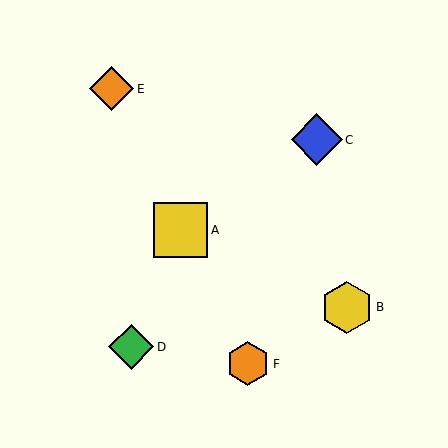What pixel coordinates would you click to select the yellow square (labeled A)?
Click at (180, 230) to select the yellow square A.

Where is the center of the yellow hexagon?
The center of the yellow hexagon is at (347, 307).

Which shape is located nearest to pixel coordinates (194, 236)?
The yellow square (labeled A) at (180, 230) is nearest to that location.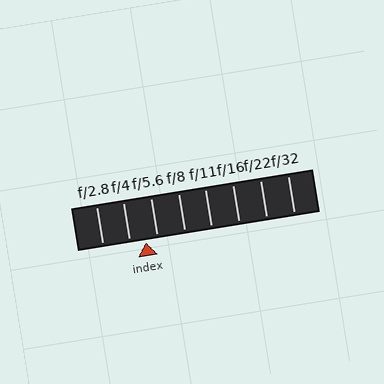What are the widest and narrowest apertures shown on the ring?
The widest aperture shown is f/2.8 and the narrowest is f/32.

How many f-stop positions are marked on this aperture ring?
There are 8 f-stop positions marked.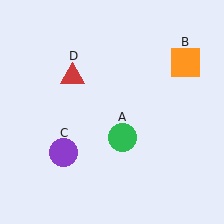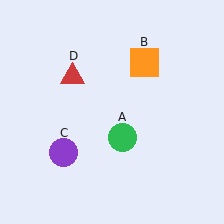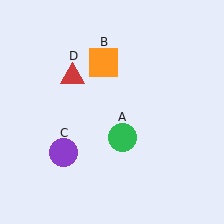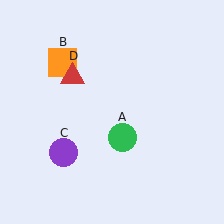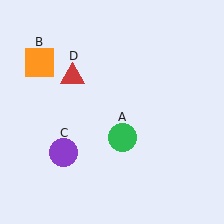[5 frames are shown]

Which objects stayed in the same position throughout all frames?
Green circle (object A) and purple circle (object C) and red triangle (object D) remained stationary.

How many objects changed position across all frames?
1 object changed position: orange square (object B).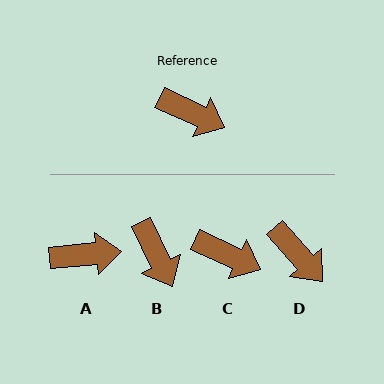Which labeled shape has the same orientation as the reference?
C.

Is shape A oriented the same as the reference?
No, it is off by about 30 degrees.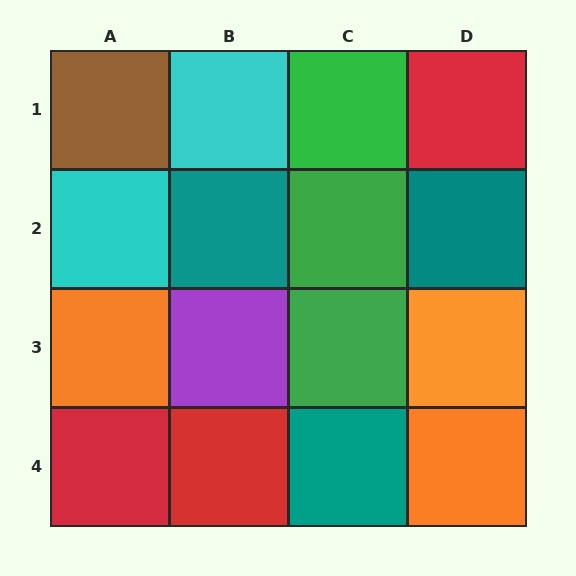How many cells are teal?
3 cells are teal.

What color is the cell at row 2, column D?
Teal.